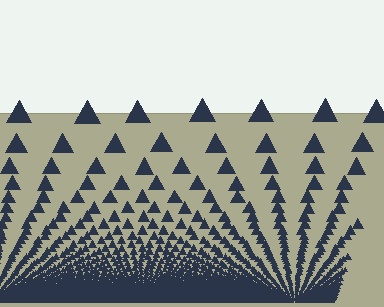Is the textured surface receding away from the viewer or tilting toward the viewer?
The surface appears to tilt toward the viewer. Texture elements get larger and sparser toward the top.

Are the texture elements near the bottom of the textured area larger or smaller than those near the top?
Smaller. The gradient is inverted — elements near the bottom are smaller and denser.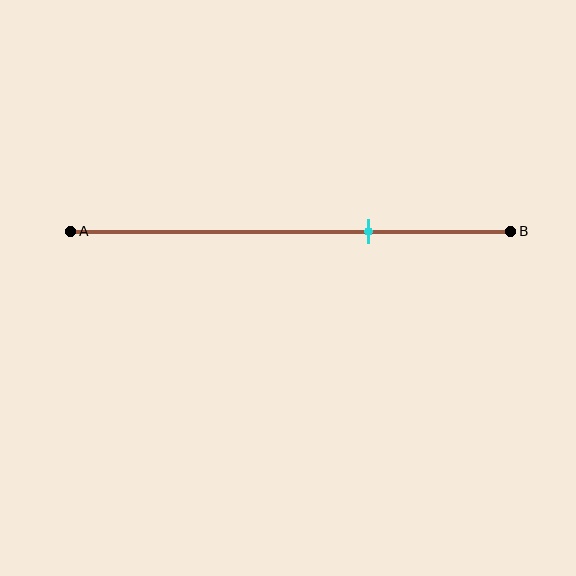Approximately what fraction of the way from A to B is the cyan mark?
The cyan mark is approximately 70% of the way from A to B.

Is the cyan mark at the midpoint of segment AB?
No, the mark is at about 70% from A, not at the 50% midpoint.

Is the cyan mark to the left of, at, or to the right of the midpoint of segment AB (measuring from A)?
The cyan mark is to the right of the midpoint of segment AB.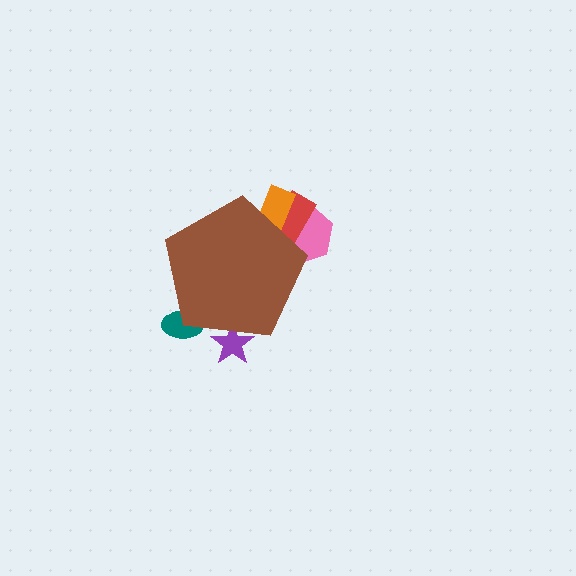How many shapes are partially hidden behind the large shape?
5 shapes are partially hidden.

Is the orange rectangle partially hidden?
Yes, the orange rectangle is partially hidden behind the brown pentagon.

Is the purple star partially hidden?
Yes, the purple star is partially hidden behind the brown pentagon.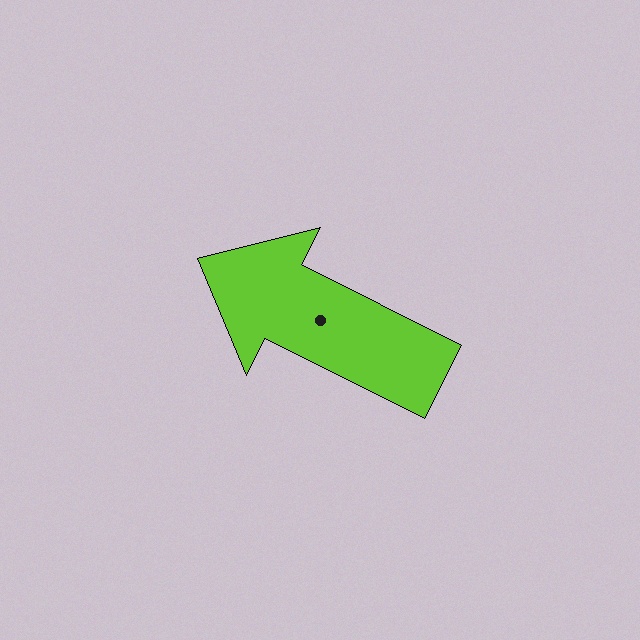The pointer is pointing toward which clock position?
Roughly 10 o'clock.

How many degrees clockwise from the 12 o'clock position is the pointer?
Approximately 297 degrees.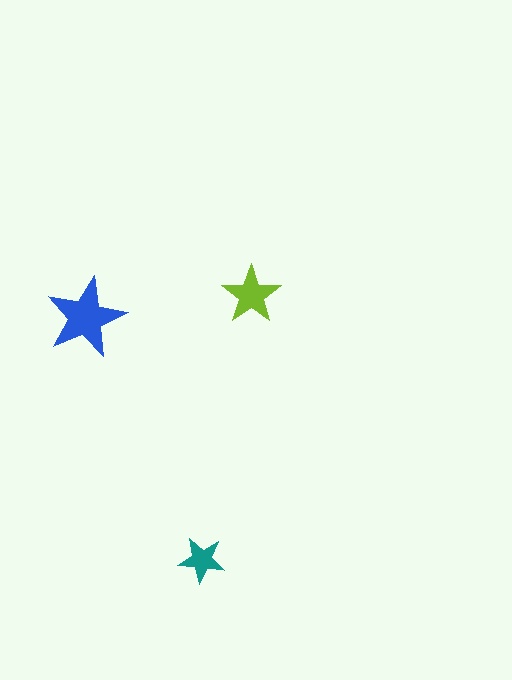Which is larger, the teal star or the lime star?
The lime one.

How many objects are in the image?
There are 3 objects in the image.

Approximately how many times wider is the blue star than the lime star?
About 1.5 times wider.